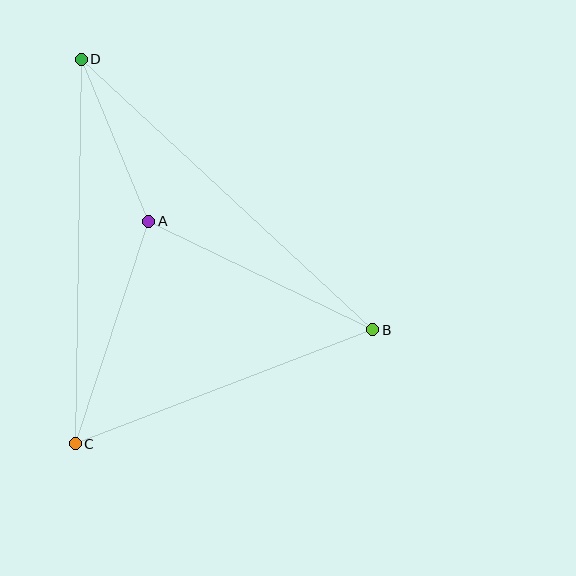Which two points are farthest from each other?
Points B and D are farthest from each other.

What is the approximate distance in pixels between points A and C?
The distance between A and C is approximately 234 pixels.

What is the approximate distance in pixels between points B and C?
The distance between B and C is approximately 318 pixels.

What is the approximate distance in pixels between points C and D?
The distance between C and D is approximately 384 pixels.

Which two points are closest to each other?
Points A and D are closest to each other.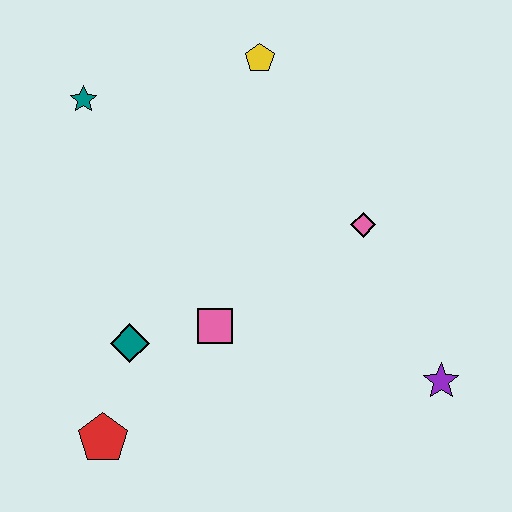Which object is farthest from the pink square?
The yellow pentagon is farthest from the pink square.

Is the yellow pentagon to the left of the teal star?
No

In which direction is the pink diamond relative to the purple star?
The pink diamond is above the purple star.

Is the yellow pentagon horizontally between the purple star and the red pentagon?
Yes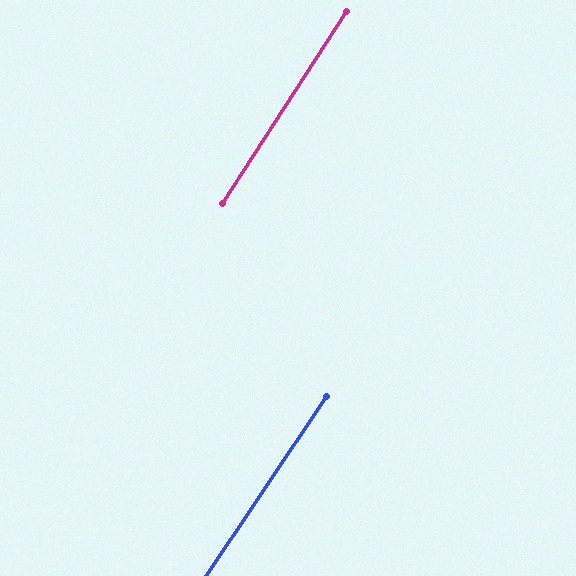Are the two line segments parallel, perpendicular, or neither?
Parallel — their directions differ by only 1.1°.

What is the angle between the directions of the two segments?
Approximately 1 degree.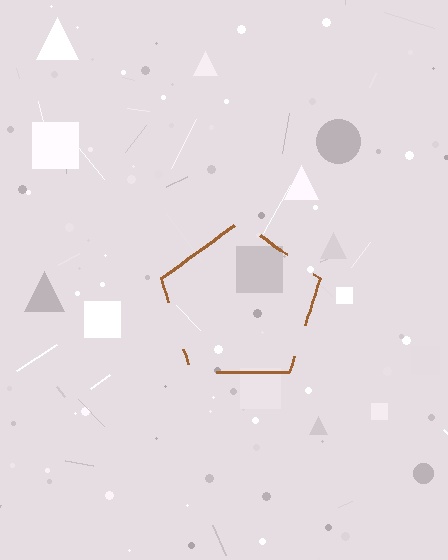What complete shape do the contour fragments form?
The contour fragments form a pentagon.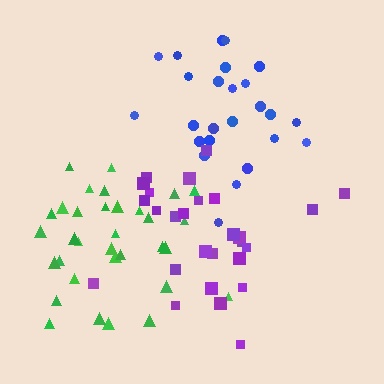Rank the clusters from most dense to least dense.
green, blue, purple.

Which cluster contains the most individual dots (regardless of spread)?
Green (33).